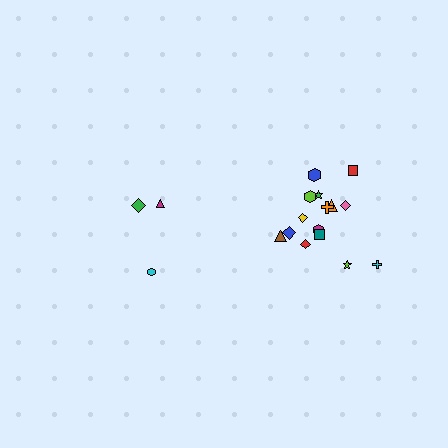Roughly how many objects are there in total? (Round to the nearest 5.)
Roughly 20 objects in total.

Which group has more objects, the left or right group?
The right group.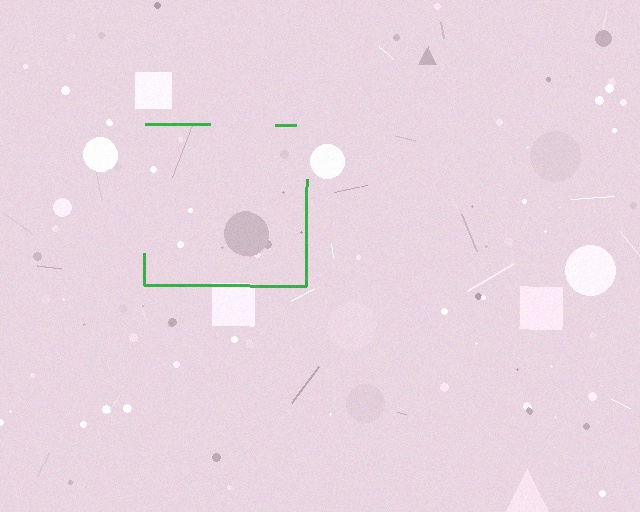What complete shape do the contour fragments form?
The contour fragments form a square.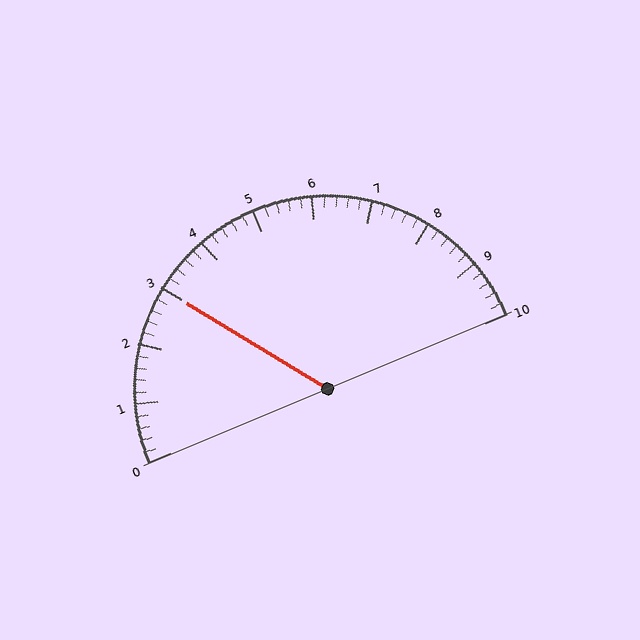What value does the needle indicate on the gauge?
The needle indicates approximately 3.0.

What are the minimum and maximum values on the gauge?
The gauge ranges from 0 to 10.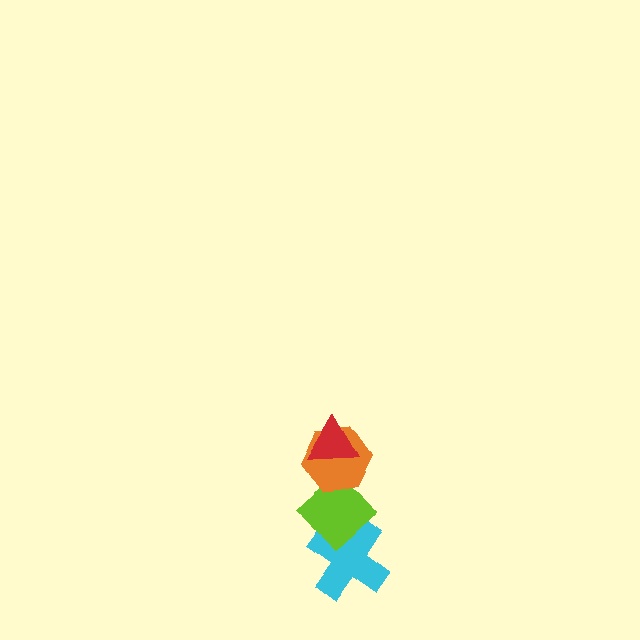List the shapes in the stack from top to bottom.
From top to bottom: the red triangle, the orange hexagon, the lime diamond, the cyan cross.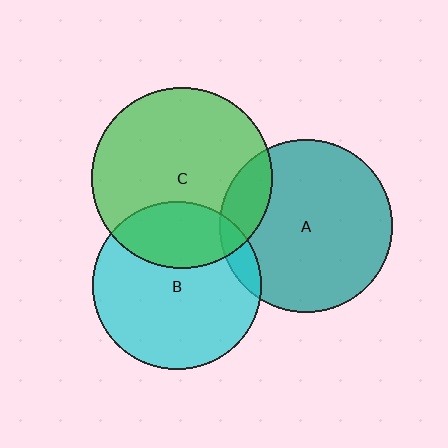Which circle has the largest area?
Circle C (green).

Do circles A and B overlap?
Yes.